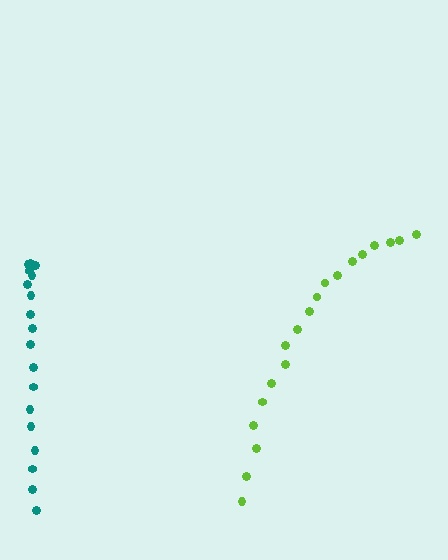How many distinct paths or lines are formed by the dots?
There are 2 distinct paths.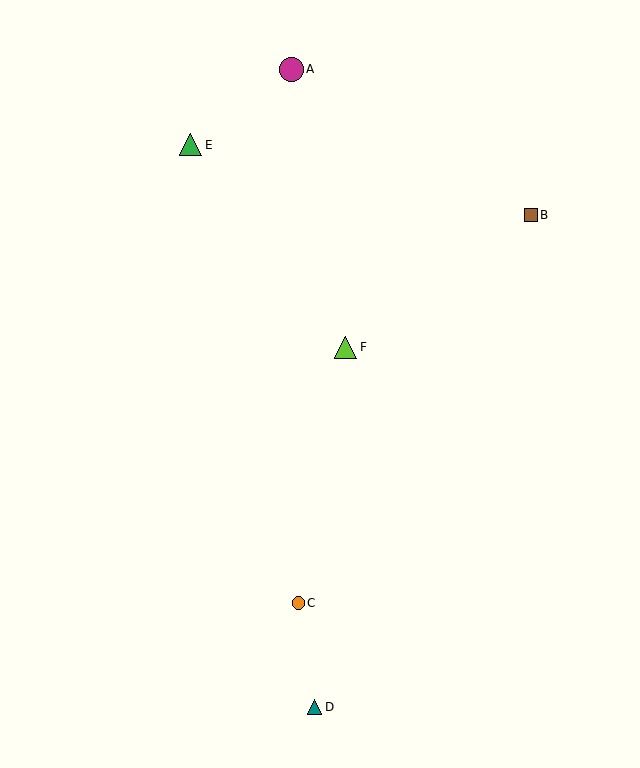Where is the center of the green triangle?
The center of the green triangle is at (191, 145).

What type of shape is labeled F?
Shape F is a lime triangle.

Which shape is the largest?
The magenta circle (labeled A) is the largest.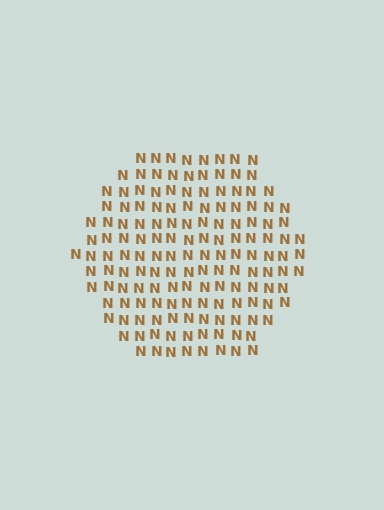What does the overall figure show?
The overall figure shows a hexagon.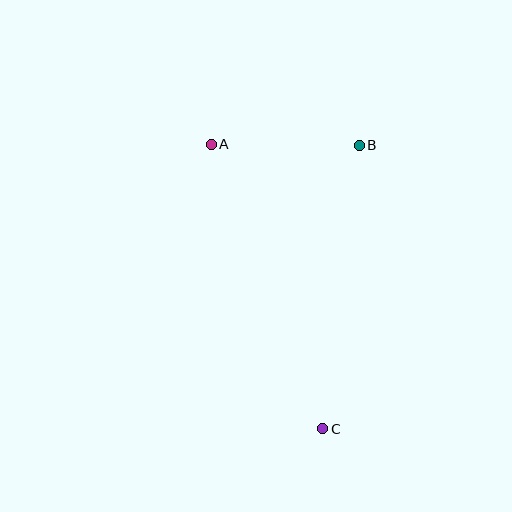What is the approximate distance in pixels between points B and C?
The distance between B and C is approximately 286 pixels.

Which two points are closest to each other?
Points A and B are closest to each other.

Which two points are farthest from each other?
Points A and C are farthest from each other.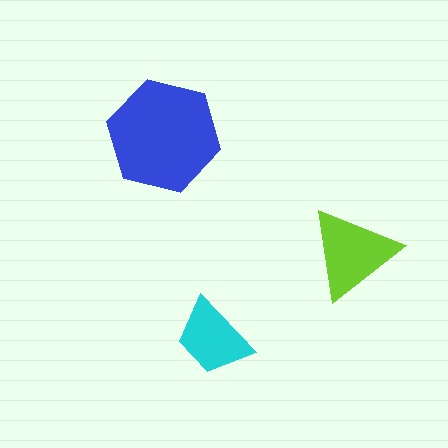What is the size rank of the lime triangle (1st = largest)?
2nd.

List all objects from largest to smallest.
The blue hexagon, the lime triangle, the cyan trapezoid.